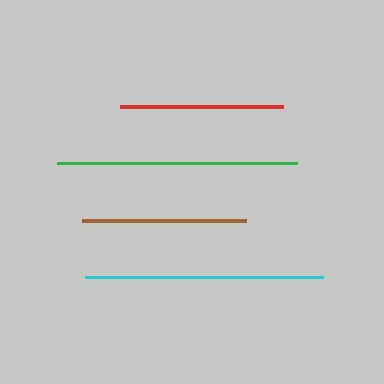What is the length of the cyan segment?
The cyan segment is approximately 238 pixels long.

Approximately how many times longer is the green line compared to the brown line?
The green line is approximately 1.5 times the length of the brown line.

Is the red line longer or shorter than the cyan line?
The cyan line is longer than the red line.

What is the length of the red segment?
The red segment is approximately 163 pixels long.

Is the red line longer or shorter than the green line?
The green line is longer than the red line.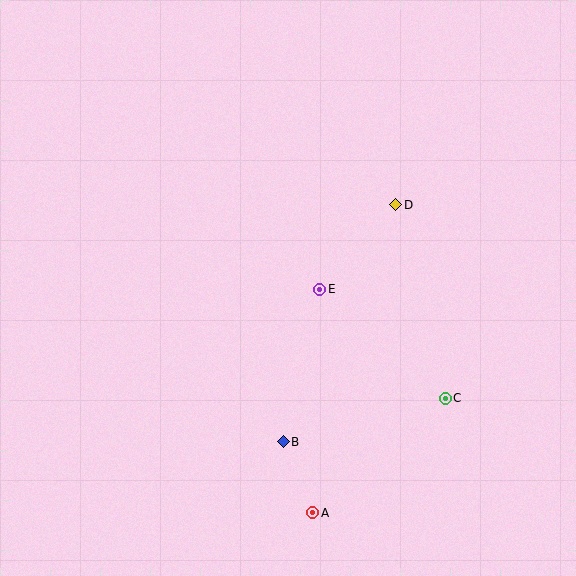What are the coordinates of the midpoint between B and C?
The midpoint between B and C is at (364, 420).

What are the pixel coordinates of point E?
Point E is at (320, 289).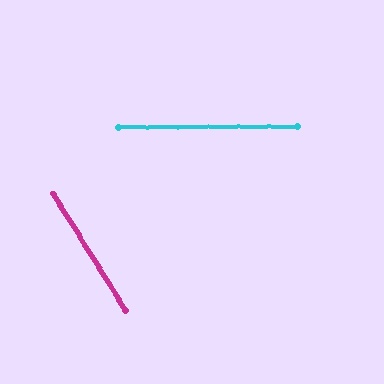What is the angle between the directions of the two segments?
Approximately 58 degrees.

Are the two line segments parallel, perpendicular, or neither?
Neither parallel nor perpendicular — they differ by about 58°.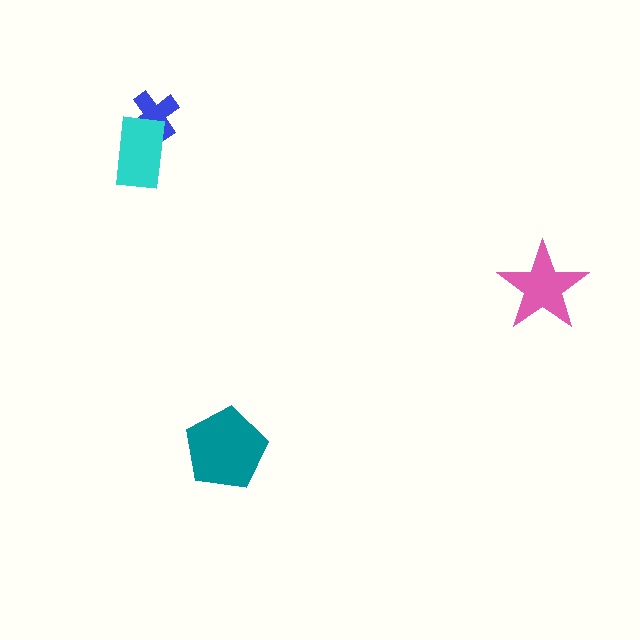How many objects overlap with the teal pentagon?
0 objects overlap with the teal pentagon.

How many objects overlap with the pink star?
0 objects overlap with the pink star.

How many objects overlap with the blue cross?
1 object overlaps with the blue cross.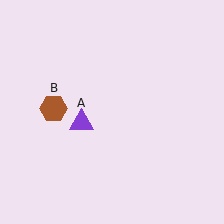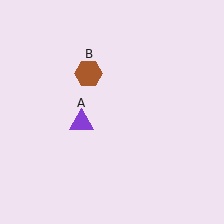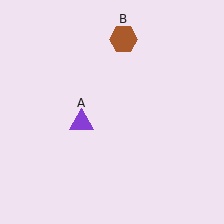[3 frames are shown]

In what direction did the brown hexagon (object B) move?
The brown hexagon (object B) moved up and to the right.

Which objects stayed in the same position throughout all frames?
Purple triangle (object A) remained stationary.